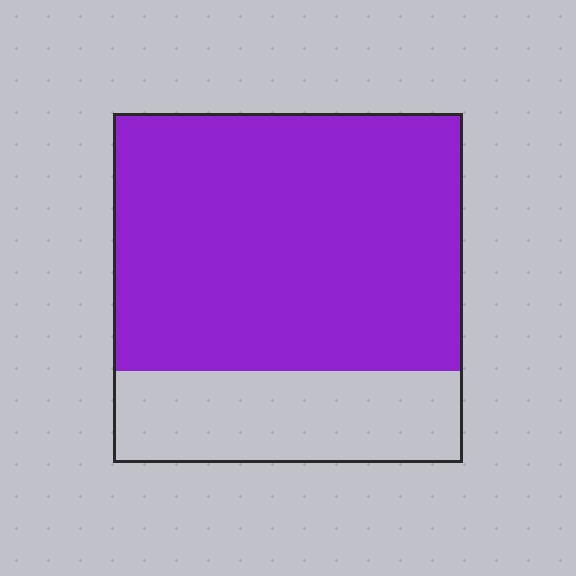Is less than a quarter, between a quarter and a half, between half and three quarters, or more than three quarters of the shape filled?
Between half and three quarters.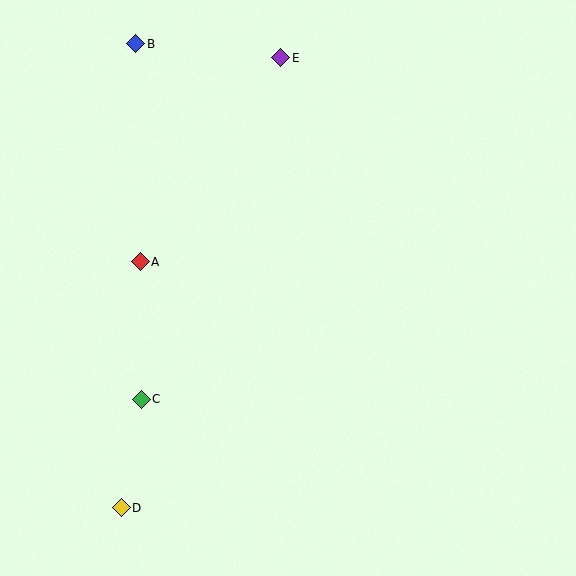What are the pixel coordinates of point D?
Point D is at (121, 508).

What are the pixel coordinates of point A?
Point A is at (140, 262).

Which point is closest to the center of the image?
Point A at (140, 262) is closest to the center.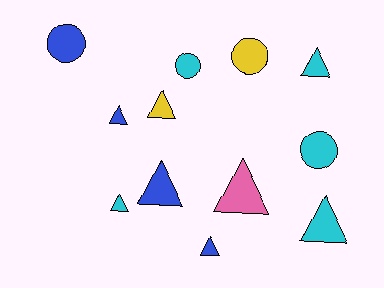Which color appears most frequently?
Cyan, with 5 objects.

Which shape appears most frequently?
Triangle, with 8 objects.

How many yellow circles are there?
There is 1 yellow circle.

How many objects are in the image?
There are 12 objects.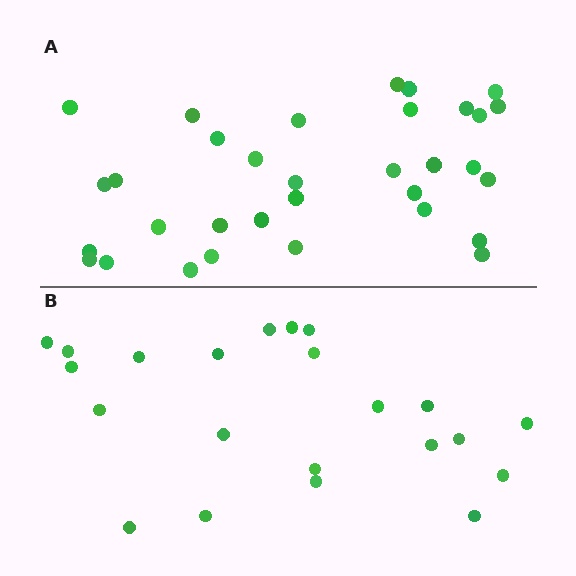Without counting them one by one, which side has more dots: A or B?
Region A (the top region) has more dots.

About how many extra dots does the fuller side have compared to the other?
Region A has roughly 12 or so more dots than region B.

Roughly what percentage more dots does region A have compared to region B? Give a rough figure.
About 50% more.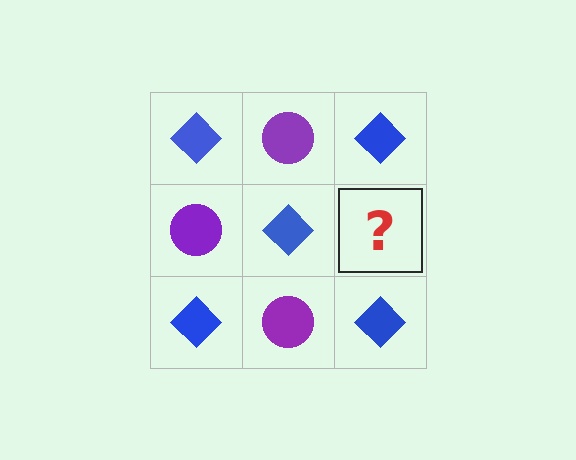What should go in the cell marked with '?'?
The missing cell should contain a purple circle.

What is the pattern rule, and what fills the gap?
The rule is that it alternates blue diamond and purple circle in a checkerboard pattern. The gap should be filled with a purple circle.